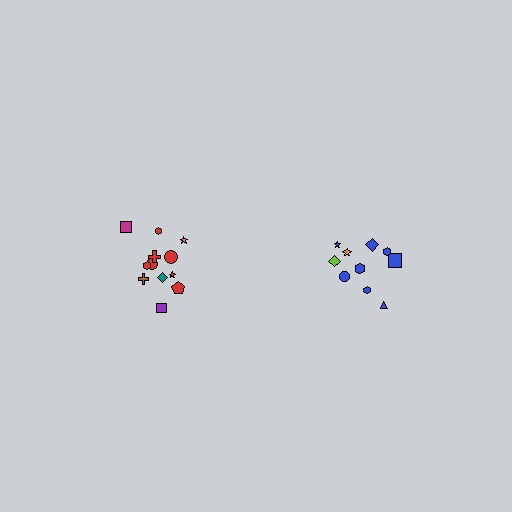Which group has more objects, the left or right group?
The left group.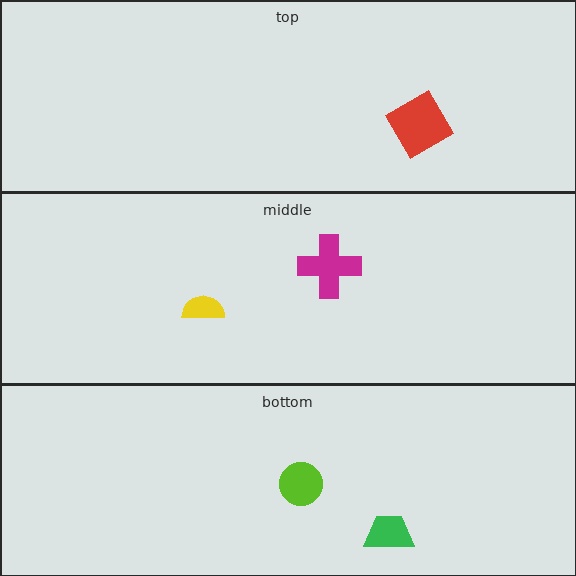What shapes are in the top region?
The red diamond.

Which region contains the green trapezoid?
The bottom region.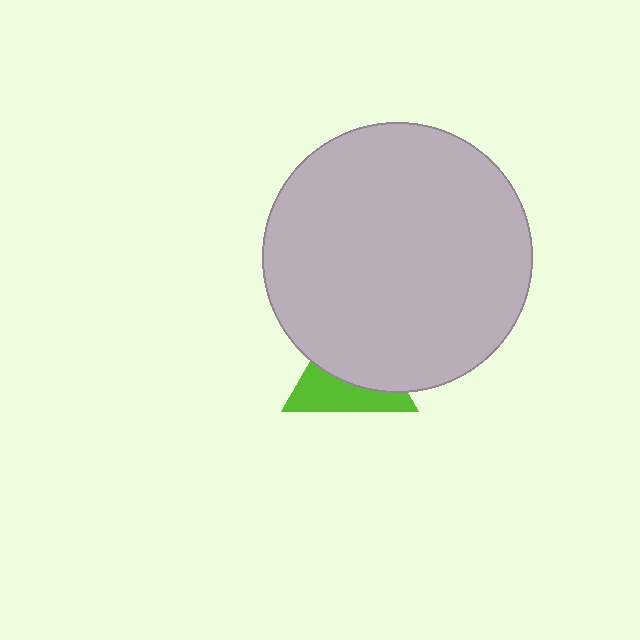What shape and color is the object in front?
The object in front is a light gray circle.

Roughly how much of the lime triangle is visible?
A small part of it is visible (roughly 43%).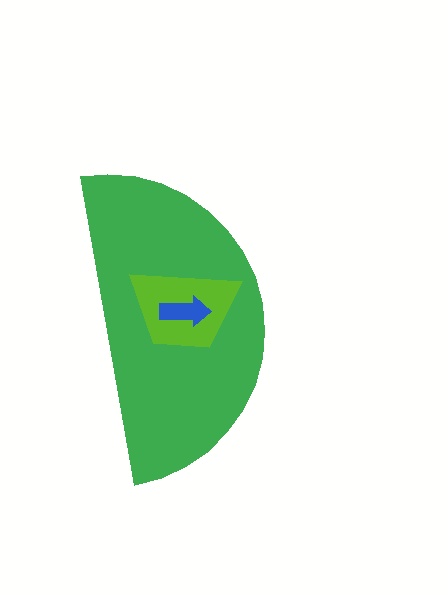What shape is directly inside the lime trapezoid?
The blue arrow.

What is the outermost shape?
The green semicircle.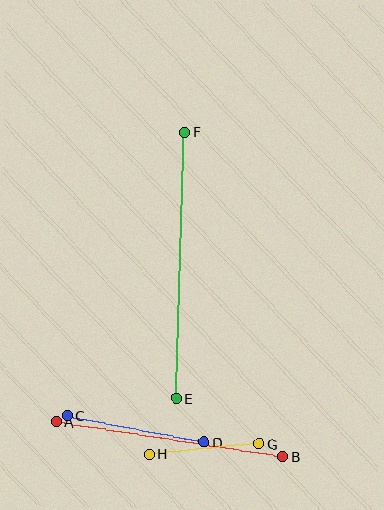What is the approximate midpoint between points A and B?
The midpoint is at approximately (169, 439) pixels.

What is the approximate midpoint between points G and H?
The midpoint is at approximately (204, 449) pixels.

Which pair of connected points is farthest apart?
Points E and F are farthest apart.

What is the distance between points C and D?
The distance is approximately 140 pixels.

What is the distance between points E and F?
The distance is approximately 267 pixels.